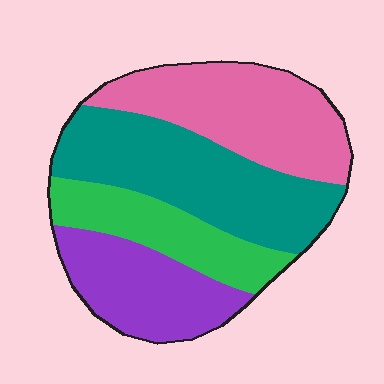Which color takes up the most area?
Teal, at roughly 35%.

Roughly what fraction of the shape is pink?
Pink covers about 30% of the shape.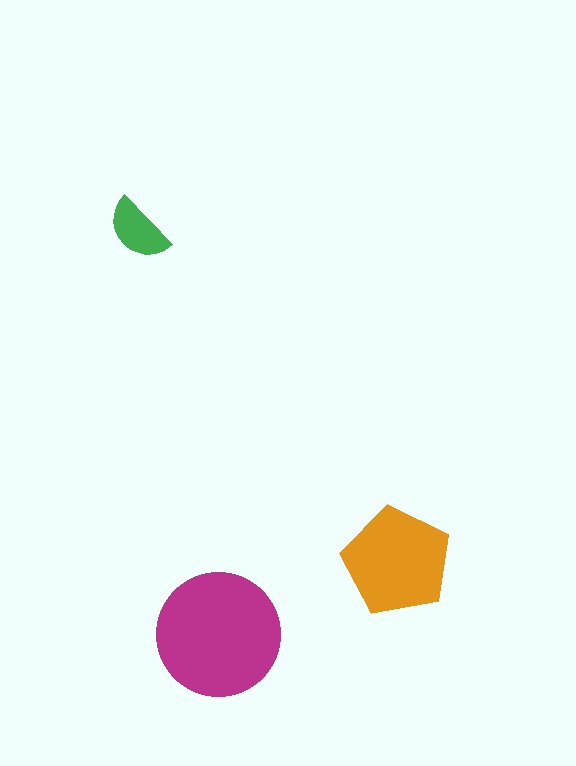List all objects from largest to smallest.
The magenta circle, the orange pentagon, the green semicircle.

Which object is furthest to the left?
The green semicircle is leftmost.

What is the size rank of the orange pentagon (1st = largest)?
2nd.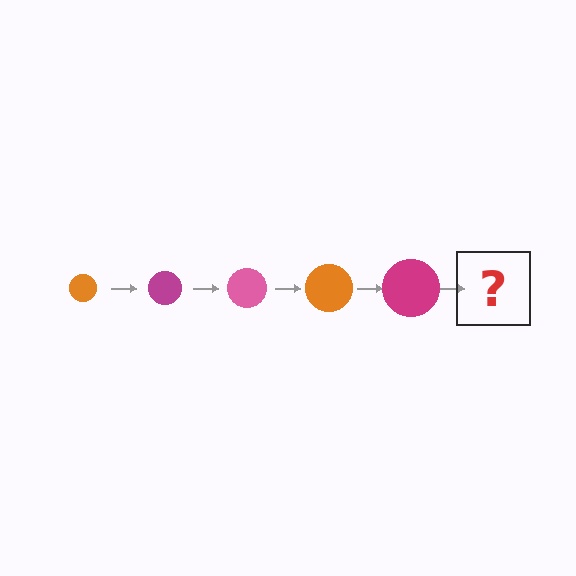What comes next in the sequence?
The next element should be a pink circle, larger than the previous one.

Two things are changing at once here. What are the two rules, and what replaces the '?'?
The two rules are that the circle grows larger each step and the color cycles through orange, magenta, and pink. The '?' should be a pink circle, larger than the previous one.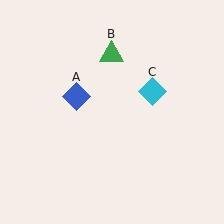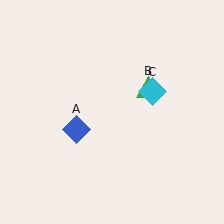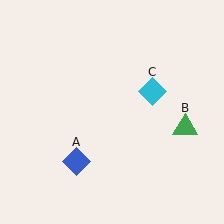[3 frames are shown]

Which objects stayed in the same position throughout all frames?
Cyan diamond (object C) remained stationary.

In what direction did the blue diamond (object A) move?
The blue diamond (object A) moved down.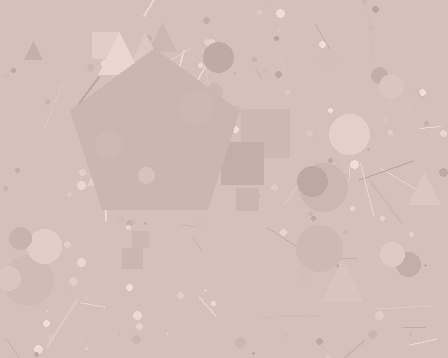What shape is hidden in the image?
A pentagon is hidden in the image.